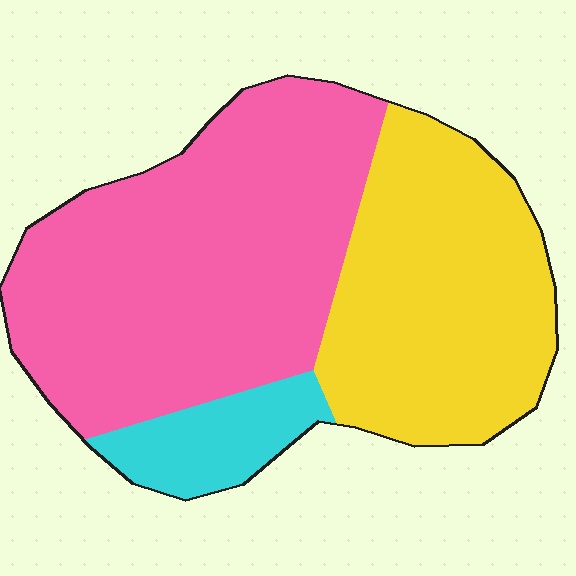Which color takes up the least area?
Cyan, at roughly 10%.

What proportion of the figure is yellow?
Yellow takes up between a quarter and a half of the figure.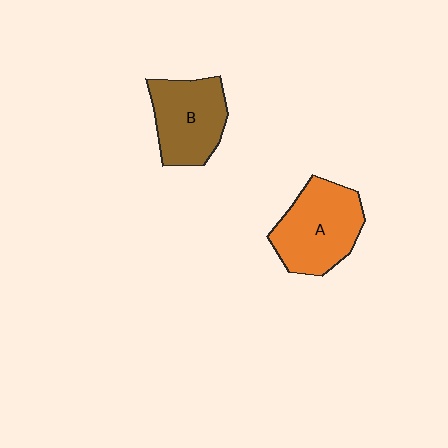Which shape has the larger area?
Shape A (orange).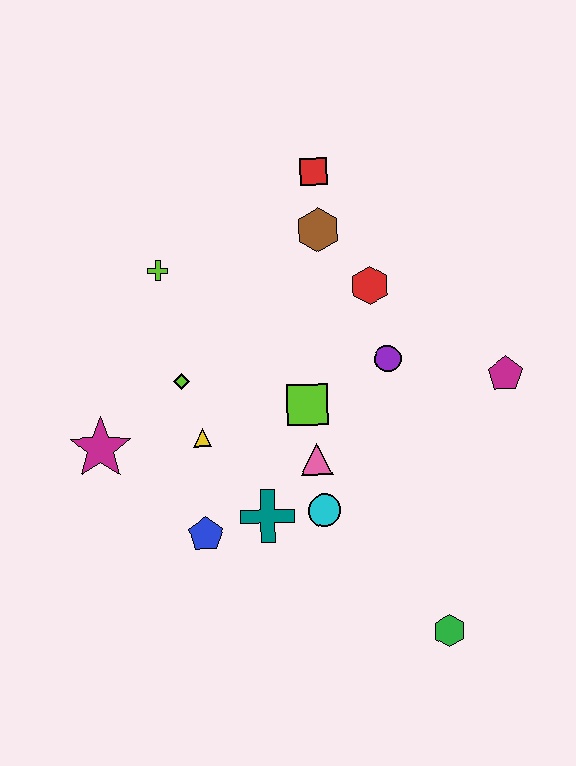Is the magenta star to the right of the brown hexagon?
No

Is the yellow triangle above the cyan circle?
Yes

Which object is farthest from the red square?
The green hexagon is farthest from the red square.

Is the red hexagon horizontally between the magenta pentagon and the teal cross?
Yes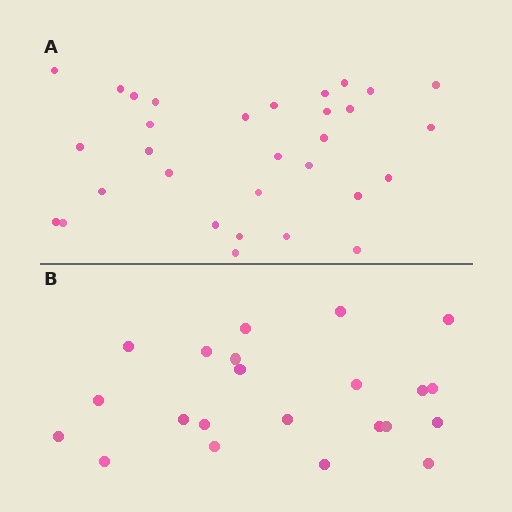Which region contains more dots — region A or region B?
Region A (the top region) has more dots.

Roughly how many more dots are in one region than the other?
Region A has roughly 8 or so more dots than region B.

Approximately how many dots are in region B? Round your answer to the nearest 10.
About 20 dots. (The exact count is 22, which rounds to 20.)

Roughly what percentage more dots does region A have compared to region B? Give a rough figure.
About 40% more.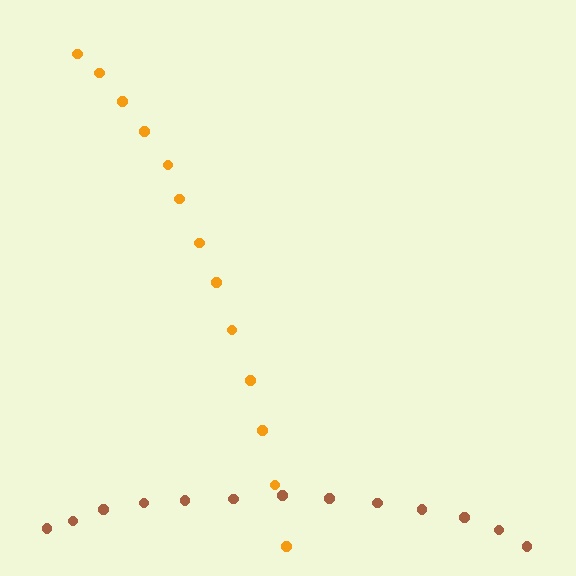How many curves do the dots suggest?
There are 2 distinct paths.